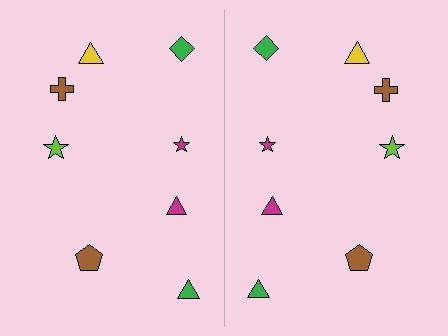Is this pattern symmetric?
Yes, this pattern has bilateral (reflection) symmetry.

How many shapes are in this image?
There are 16 shapes in this image.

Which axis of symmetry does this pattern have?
The pattern has a vertical axis of symmetry running through the center of the image.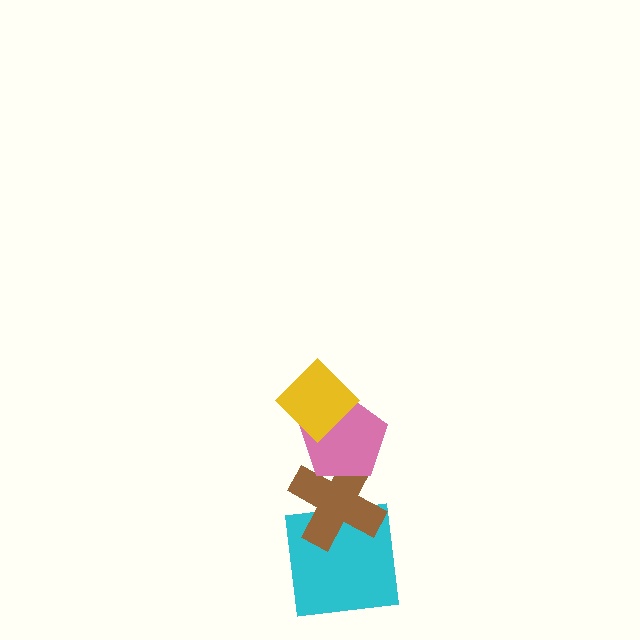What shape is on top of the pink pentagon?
The yellow diamond is on top of the pink pentagon.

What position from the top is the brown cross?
The brown cross is 3rd from the top.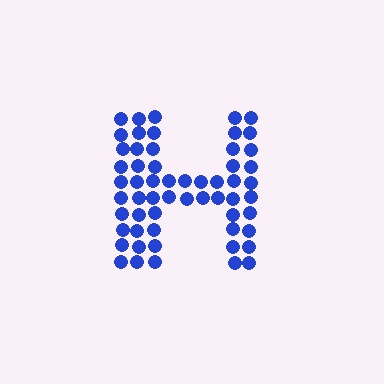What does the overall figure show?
The overall figure shows the letter H.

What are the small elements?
The small elements are circles.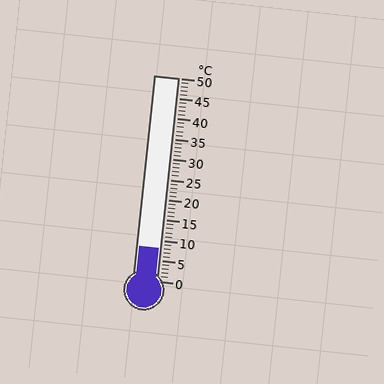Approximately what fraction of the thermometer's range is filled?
The thermometer is filled to approximately 15% of its range.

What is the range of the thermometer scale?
The thermometer scale ranges from 0°C to 50°C.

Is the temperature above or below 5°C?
The temperature is above 5°C.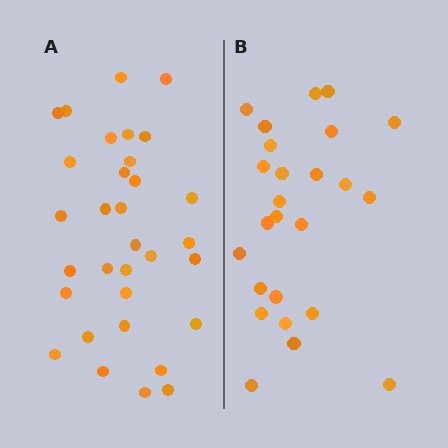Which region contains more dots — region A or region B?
Region A (the left region) has more dots.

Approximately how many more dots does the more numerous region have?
Region A has roughly 8 or so more dots than region B.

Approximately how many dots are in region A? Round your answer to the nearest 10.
About 30 dots. (The exact count is 32, which rounds to 30.)